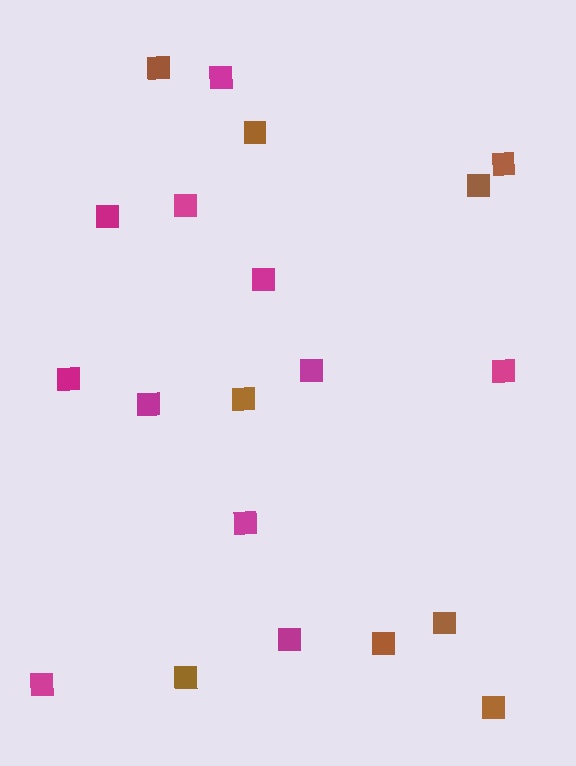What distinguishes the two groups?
There are 2 groups: one group of brown squares (9) and one group of magenta squares (11).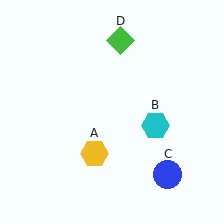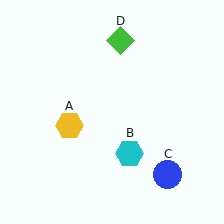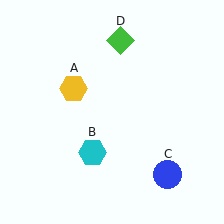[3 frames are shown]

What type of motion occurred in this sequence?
The yellow hexagon (object A), cyan hexagon (object B) rotated clockwise around the center of the scene.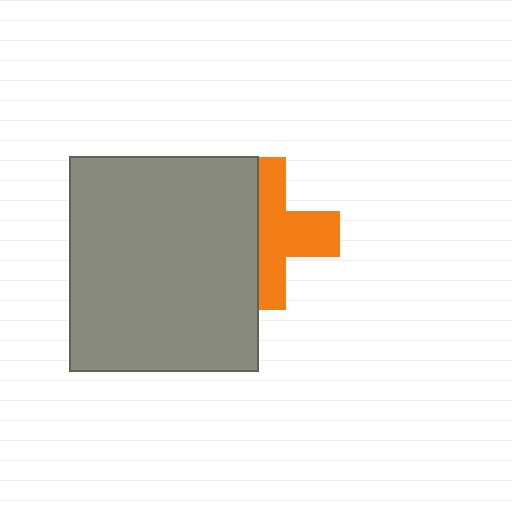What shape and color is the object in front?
The object in front is a gray rectangle.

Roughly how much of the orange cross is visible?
About half of it is visible (roughly 54%).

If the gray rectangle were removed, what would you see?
You would see the complete orange cross.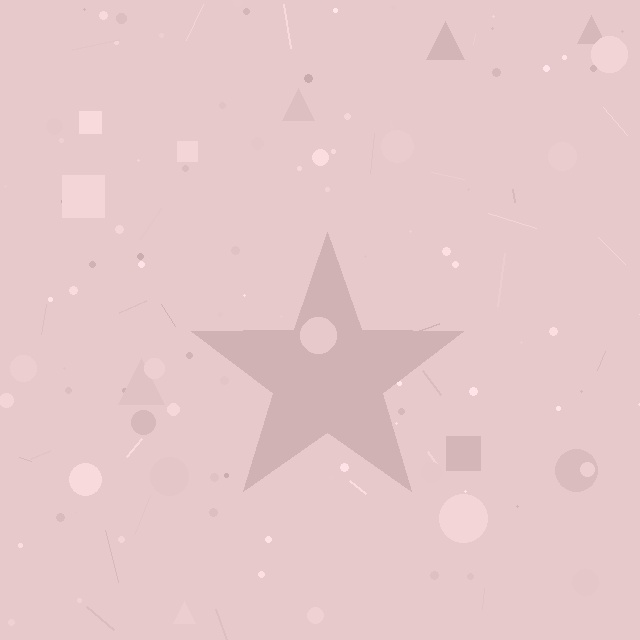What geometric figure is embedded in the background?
A star is embedded in the background.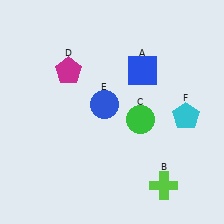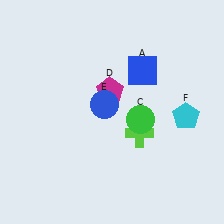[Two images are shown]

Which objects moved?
The objects that moved are: the lime cross (B), the magenta pentagon (D).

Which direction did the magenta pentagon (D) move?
The magenta pentagon (D) moved right.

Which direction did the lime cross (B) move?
The lime cross (B) moved up.